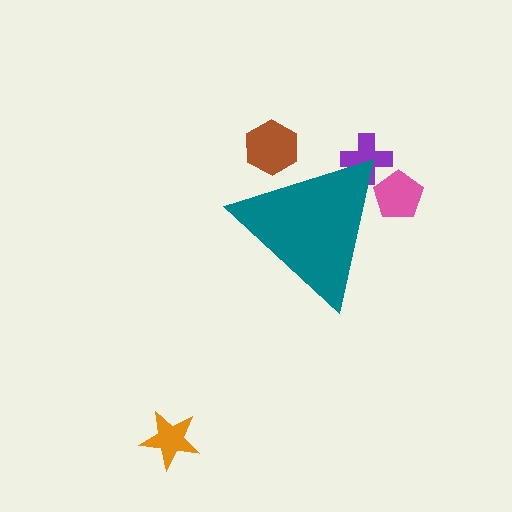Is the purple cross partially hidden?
Yes, the purple cross is partially hidden behind the teal triangle.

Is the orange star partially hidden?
No, the orange star is fully visible.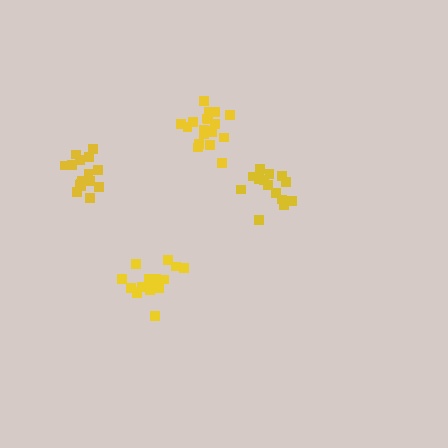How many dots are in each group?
Group 1: 14 dots, Group 2: 16 dots, Group 3: 19 dots, Group 4: 19 dots (68 total).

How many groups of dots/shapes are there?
There are 4 groups.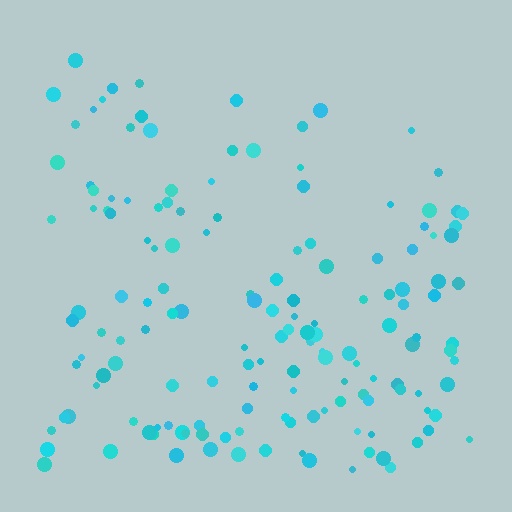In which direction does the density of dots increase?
From top to bottom, with the bottom side densest.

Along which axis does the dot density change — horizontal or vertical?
Vertical.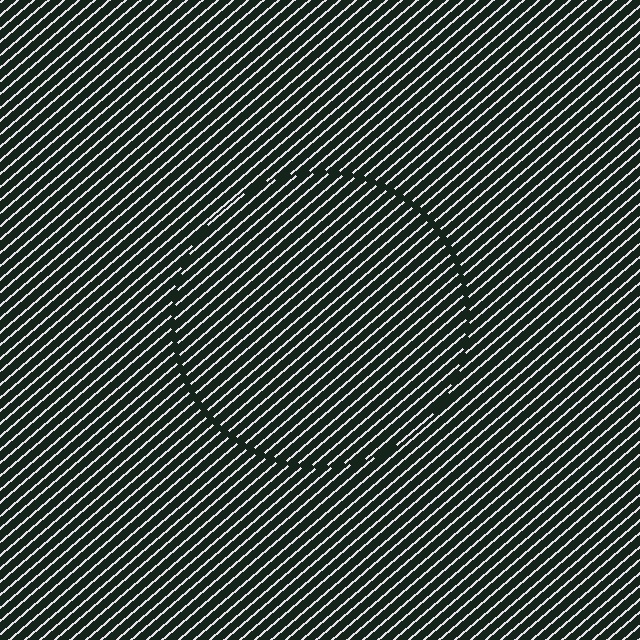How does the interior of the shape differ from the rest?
The interior of the shape contains the same grating, shifted by half a period — the contour is defined by the phase discontinuity where line-ends from the inner and outer gratings abut.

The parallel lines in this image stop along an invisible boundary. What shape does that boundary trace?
An illusory circle. The interior of the shape contains the same grating, shifted by half a period — the contour is defined by the phase discontinuity where line-ends from the inner and outer gratings abut.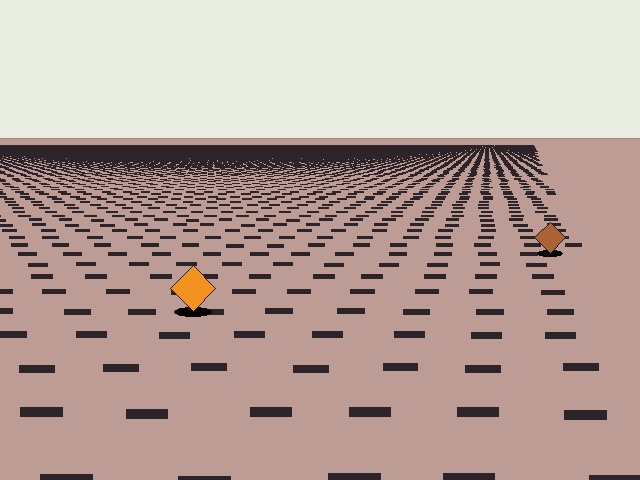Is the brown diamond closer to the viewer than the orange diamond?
No. The orange diamond is closer — you can tell from the texture gradient: the ground texture is coarser near it.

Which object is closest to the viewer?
The orange diamond is closest. The texture marks near it are larger and more spread out.